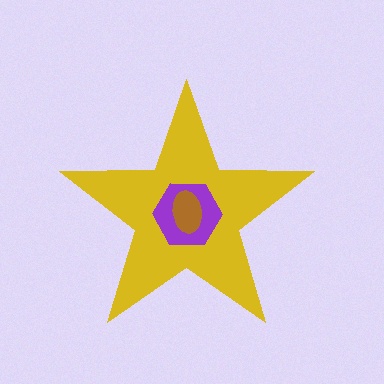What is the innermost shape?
The brown ellipse.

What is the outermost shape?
The yellow star.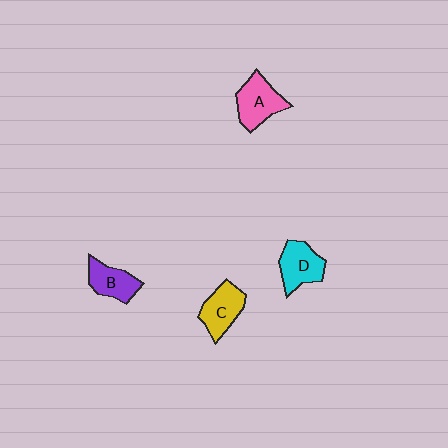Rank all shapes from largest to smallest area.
From largest to smallest: A (pink), D (cyan), C (yellow), B (purple).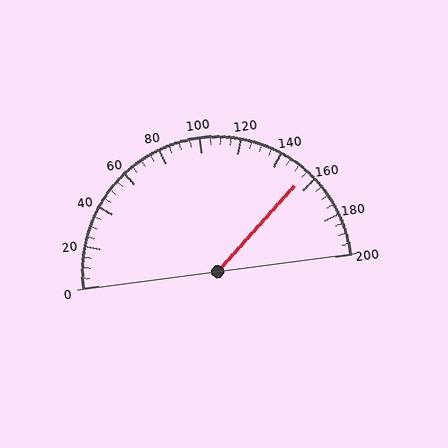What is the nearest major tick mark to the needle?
The nearest major tick mark is 160.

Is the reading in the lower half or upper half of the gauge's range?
The reading is in the upper half of the range (0 to 200).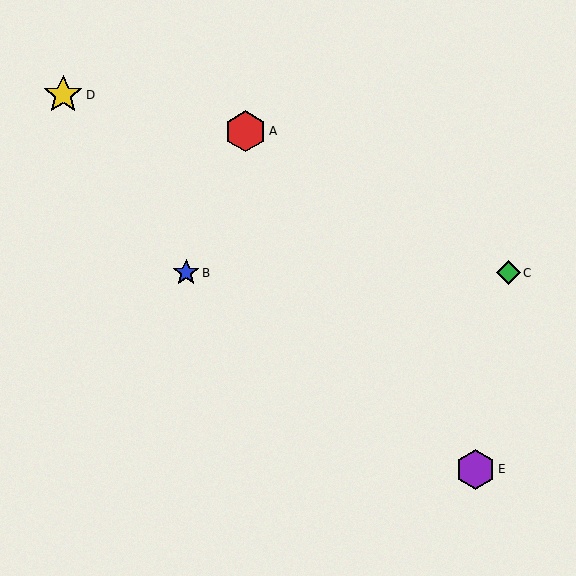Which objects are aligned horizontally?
Objects B, C are aligned horizontally.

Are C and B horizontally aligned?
Yes, both are at y≈273.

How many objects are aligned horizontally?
2 objects (B, C) are aligned horizontally.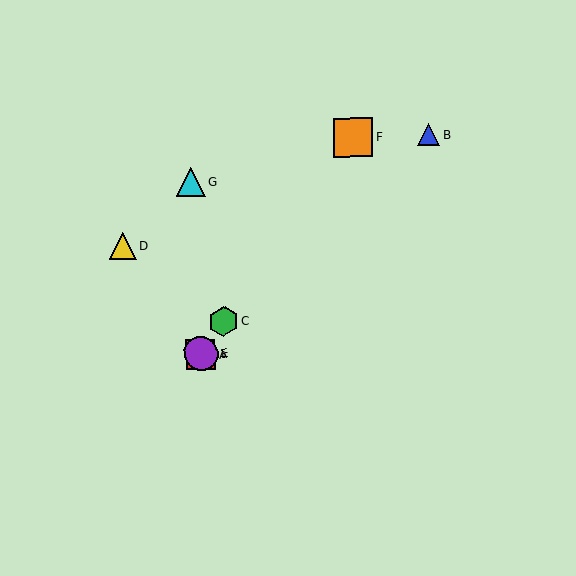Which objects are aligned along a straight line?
Objects A, C, E, F are aligned along a straight line.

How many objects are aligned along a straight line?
4 objects (A, C, E, F) are aligned along a straight line.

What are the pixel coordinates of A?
Object A is at (200, 354).